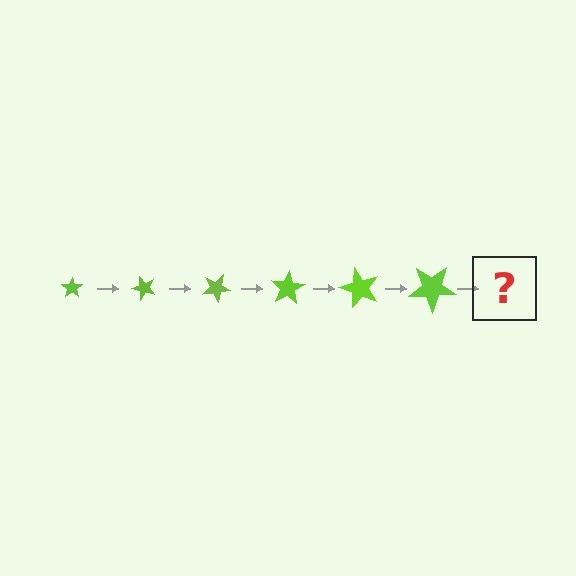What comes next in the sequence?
The next element should be a star, larger than the previous one and rotated 300 degrees from the start.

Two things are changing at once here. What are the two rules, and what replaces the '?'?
The two rules are that the star grows larger each step and it rotates 50 degrees each step. The '?' should be a star, larger than the previous one and rotated 300 degrees from the start.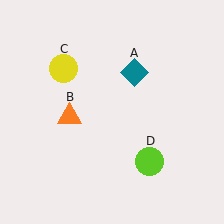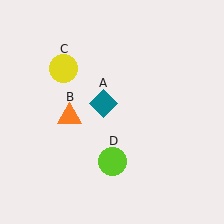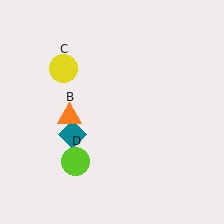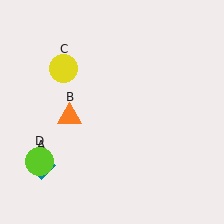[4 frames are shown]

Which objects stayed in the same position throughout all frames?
Orange triangle (object B) and yellow circle (object C) remained stationary.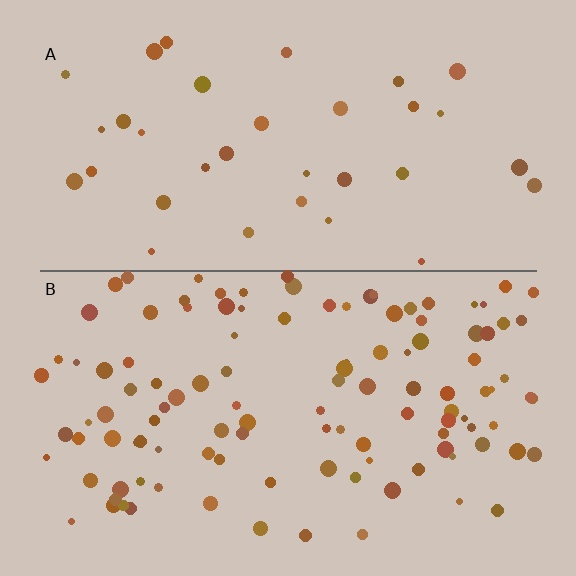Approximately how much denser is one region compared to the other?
Approximately 3.3× — region B over region A.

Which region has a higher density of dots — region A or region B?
B (the bottom).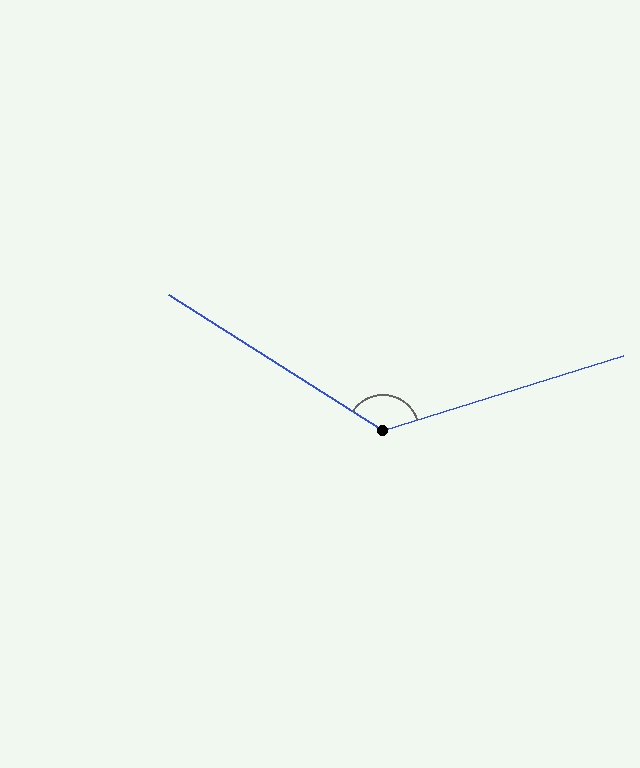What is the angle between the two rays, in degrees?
Approximately 130 degrees.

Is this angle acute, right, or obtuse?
It is obtuse.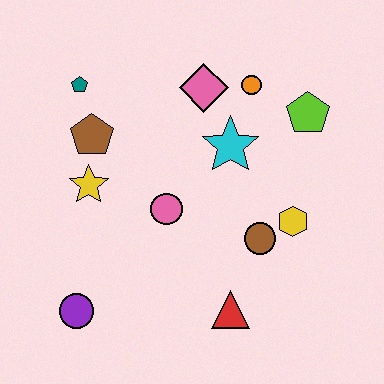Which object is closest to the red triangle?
The brown circle is closest to the red triangle.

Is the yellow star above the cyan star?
No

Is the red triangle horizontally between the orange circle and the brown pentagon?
Yes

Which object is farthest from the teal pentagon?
The red triangle is farthest from the teal pentagon.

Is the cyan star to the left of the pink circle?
No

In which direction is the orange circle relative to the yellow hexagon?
The orange circle is above the yellow hexagon.